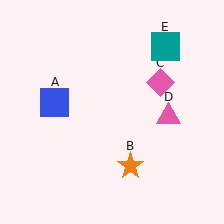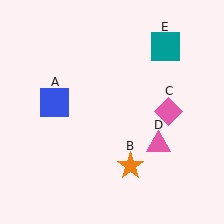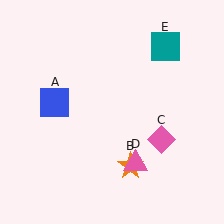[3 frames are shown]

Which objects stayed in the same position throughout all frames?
Blue square (object A) and orange star (object B) and teal square (object E) remained stationary.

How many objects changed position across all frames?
2 objects changed position: pink diamond (object C), pink triangle (object D).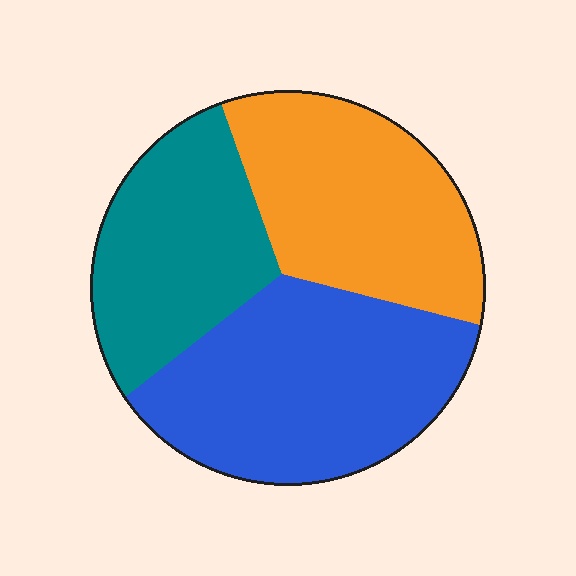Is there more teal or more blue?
Blue.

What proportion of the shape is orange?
Orange covers 33% of the shape.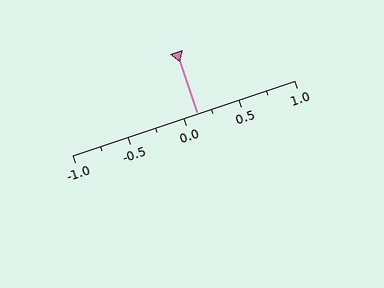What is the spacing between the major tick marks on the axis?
The major ticks are spaced 0.5 apart.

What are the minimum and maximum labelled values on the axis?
The axis runs from -1.0 to 1.0.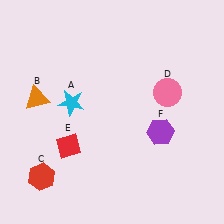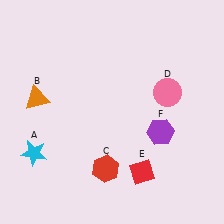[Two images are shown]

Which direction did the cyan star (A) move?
The cyan star (A) moved down.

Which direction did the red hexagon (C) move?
The red hexagon (C) moved right.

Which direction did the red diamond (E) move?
The red diamond (E) moved right.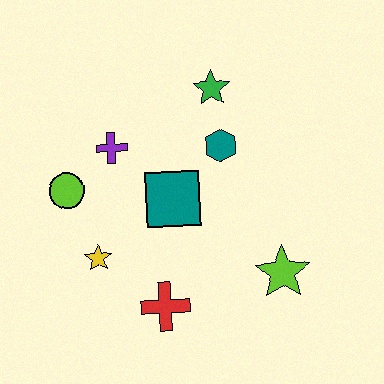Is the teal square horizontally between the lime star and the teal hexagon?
No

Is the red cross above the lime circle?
No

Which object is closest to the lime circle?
The purple cross is closest to the lime circle.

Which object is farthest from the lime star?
The lime circle is farthest from the lime star.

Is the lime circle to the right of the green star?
No